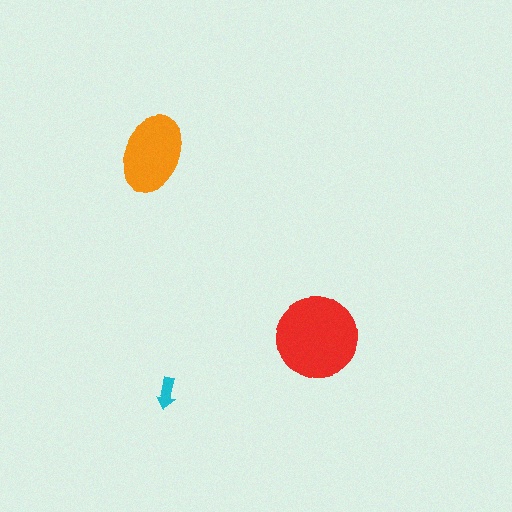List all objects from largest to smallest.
The red circle, the orange ellipse, the cyan arrow.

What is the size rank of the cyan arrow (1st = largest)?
3rd.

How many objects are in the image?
There are 3 objects in the image.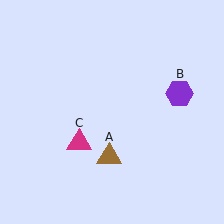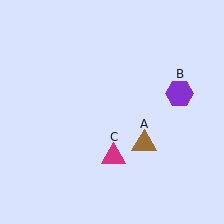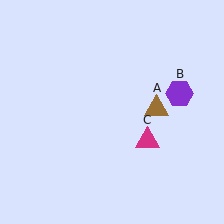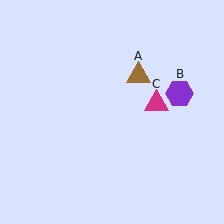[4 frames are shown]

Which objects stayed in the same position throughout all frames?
Purple hexagon (object B) remained stationary.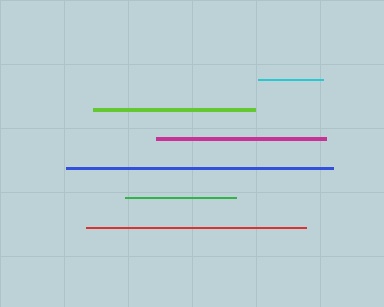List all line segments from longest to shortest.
From longest to shortest: blue, red, magenta, lime, green, cyan.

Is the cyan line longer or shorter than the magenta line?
The magenta line is longer than the cyan line.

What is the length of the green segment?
The green segment is approximately 110 pixels long.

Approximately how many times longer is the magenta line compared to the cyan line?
The magenta line is approximately 2.6 times the length of the cyan line.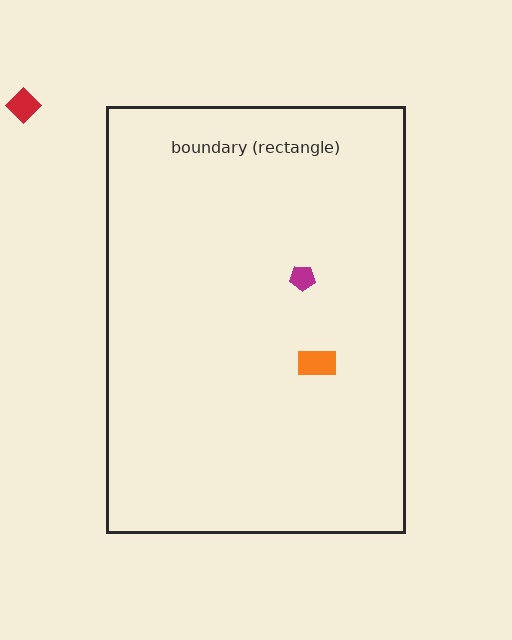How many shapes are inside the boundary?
2 inside, 1 outside.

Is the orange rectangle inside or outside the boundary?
Inside.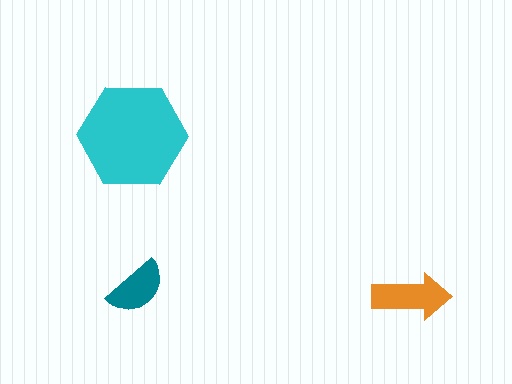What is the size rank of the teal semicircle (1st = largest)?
3rd.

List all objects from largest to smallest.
The cyan hexagon, the orange arrow, the teal semicircle.